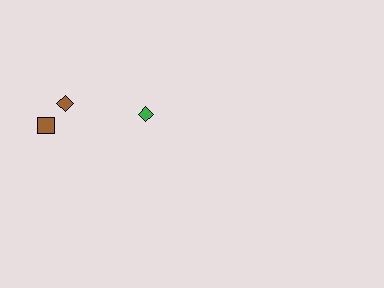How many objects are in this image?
There are 3 objects.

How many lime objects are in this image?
There are no lime objects.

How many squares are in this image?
There is 1 square.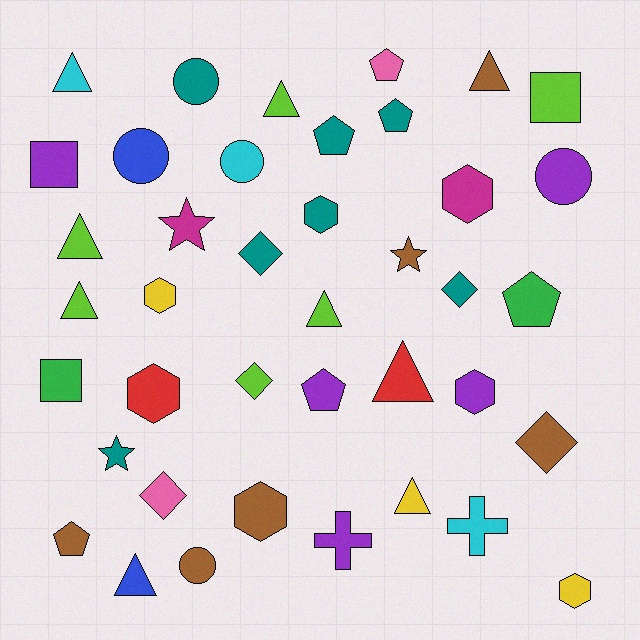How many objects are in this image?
There are 40 objects.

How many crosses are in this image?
There are 2 crosses.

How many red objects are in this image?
There are 2 red objects.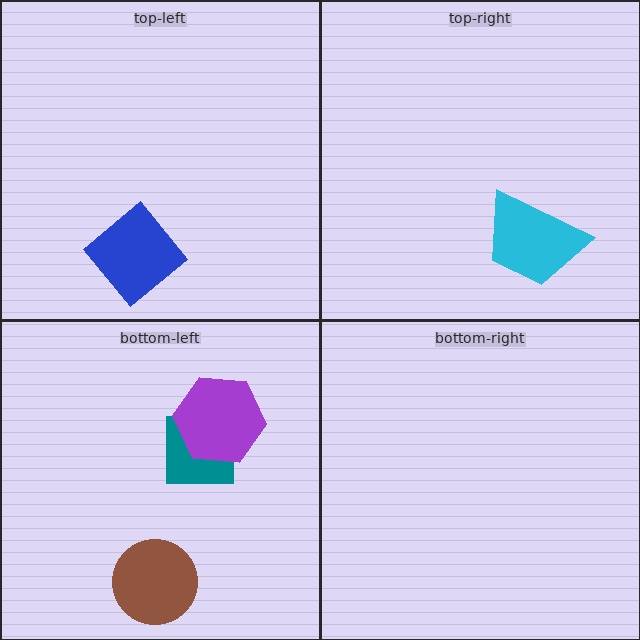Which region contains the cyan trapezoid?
The top-right region.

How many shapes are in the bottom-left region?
3.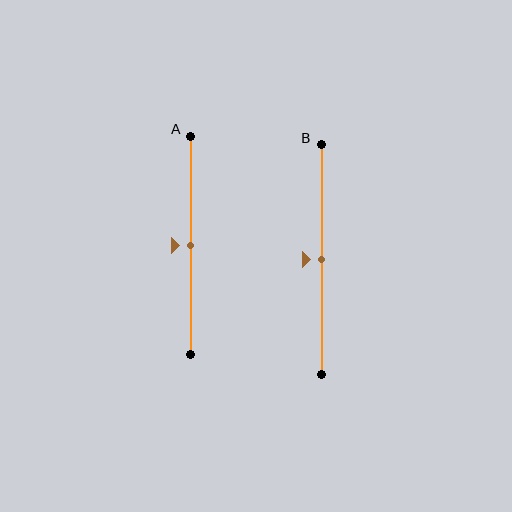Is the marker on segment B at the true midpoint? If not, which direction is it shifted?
Yes, the marker on segment B is at the true midpoint.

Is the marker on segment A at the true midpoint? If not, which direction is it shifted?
Yes, the marker on segment A is at the true midpoint.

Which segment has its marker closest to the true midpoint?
Segment A has its marker closest to the true midpoint.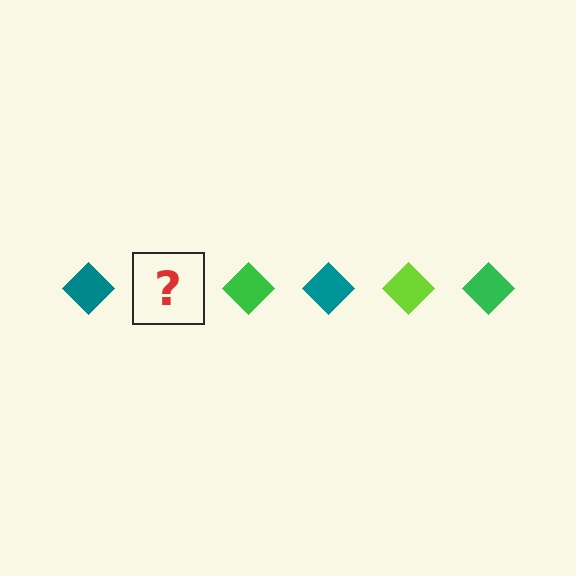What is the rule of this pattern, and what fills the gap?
The rule is that the pattern cycles through teal, lime, green diamonds. The gap should be filled with a lime diamond.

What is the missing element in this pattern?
The missing element is a lime diamond.